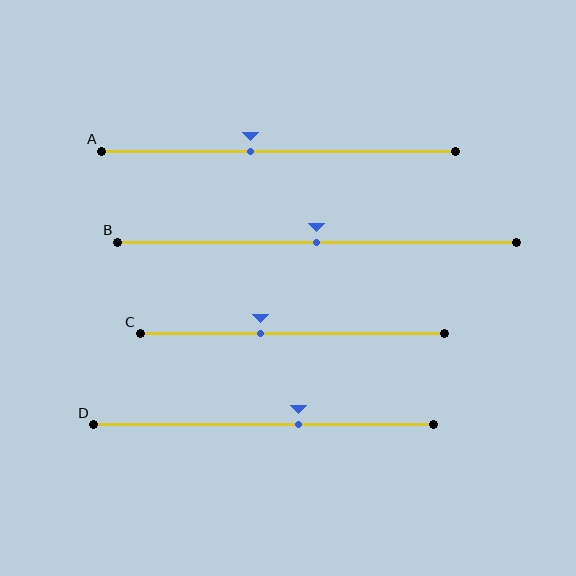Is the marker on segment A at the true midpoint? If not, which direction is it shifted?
No, the marker on segment A is shifted to the left by about 8% of the segment length.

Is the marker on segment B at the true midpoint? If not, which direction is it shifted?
Yes, the marker on segment B is at the true midpoint.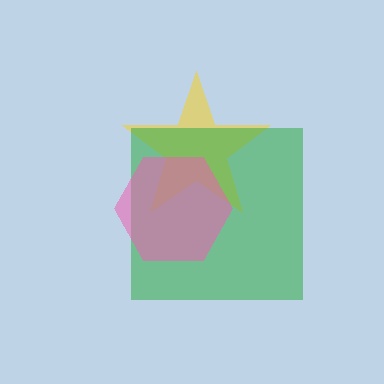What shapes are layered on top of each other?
The layered shapes are: a yellow star, a green square, a pink hexagon.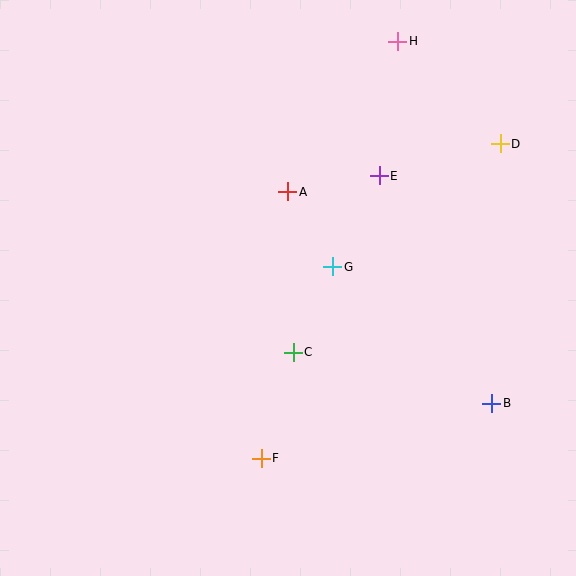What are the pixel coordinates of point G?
Point G is at (333, 267).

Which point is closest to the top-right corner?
Point D is closest to the top-right corner.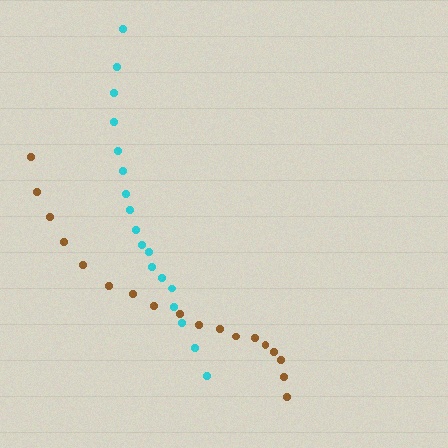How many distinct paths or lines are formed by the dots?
There are 2 distinct paths.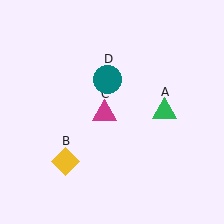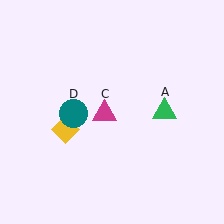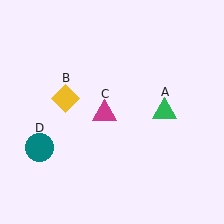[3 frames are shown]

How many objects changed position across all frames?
2 objects changed position: yellow diamond (object B), teal circle (object D).